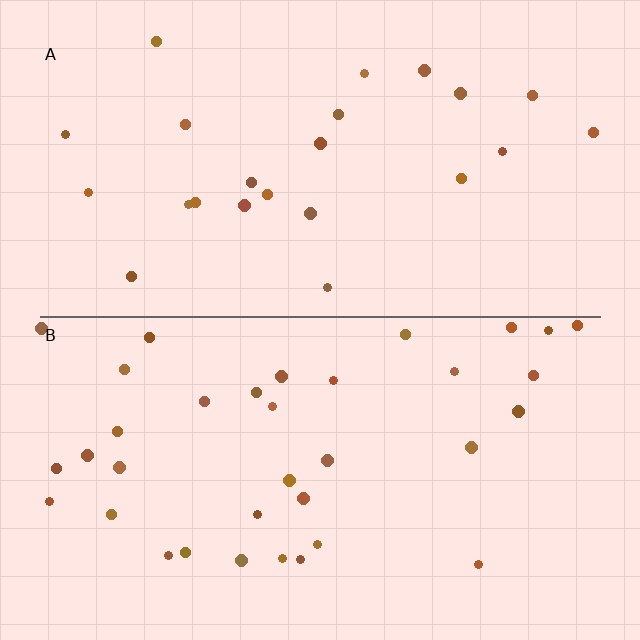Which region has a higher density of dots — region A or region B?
B (the bottom).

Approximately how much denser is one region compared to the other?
Approximately 1.5× — region B over region A.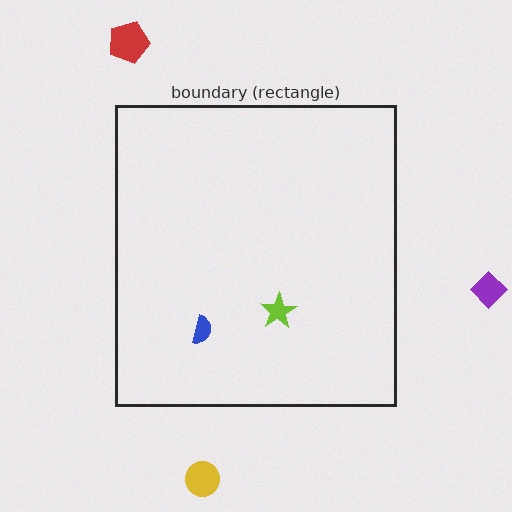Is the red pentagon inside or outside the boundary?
Outside.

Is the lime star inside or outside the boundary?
Inside.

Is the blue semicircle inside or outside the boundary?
Inside.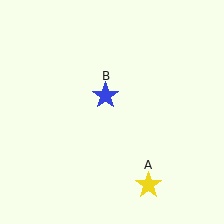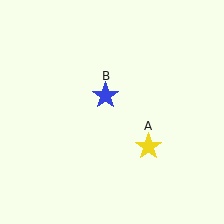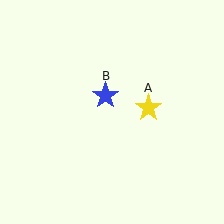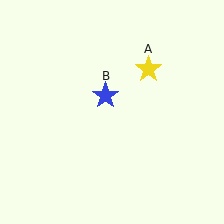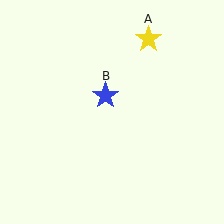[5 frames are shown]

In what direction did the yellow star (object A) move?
The yellow star (object A) moved up.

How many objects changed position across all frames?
1 object changed position: yellow star (object A).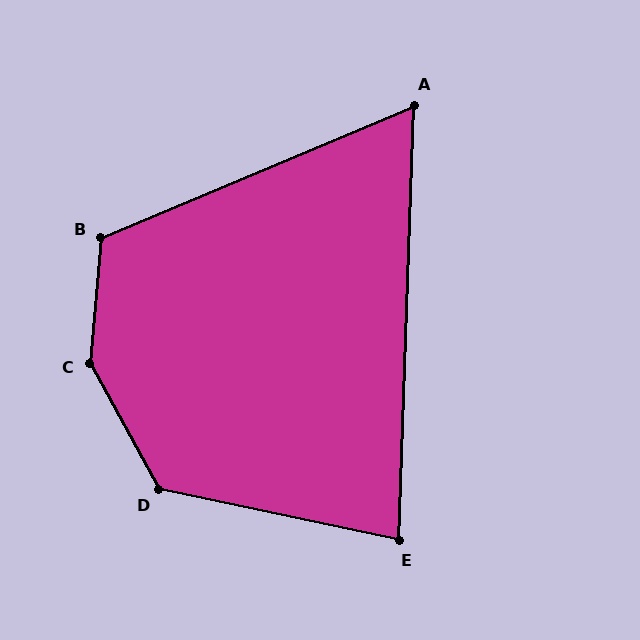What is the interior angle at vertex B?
Approximately 118 degrees (obtuse).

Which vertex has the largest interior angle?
C, at approximately 147 degrees.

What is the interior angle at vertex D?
Approximately 130 degrees (obtuse).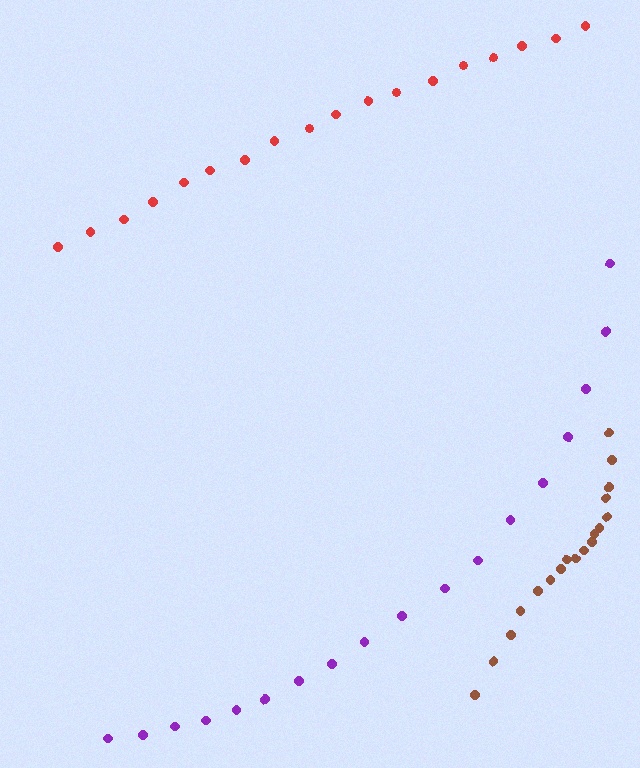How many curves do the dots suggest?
There are 3 distinct paths.